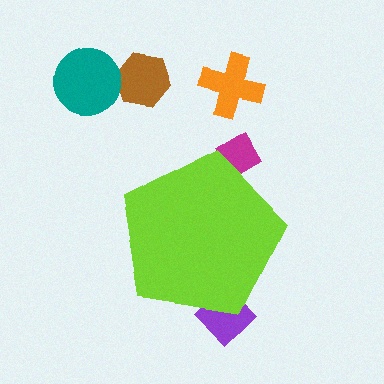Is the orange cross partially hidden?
No, the orange cross is fully visible.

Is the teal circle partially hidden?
No, the teal circle is fully visible.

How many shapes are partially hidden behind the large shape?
2 shapes are partially hidden.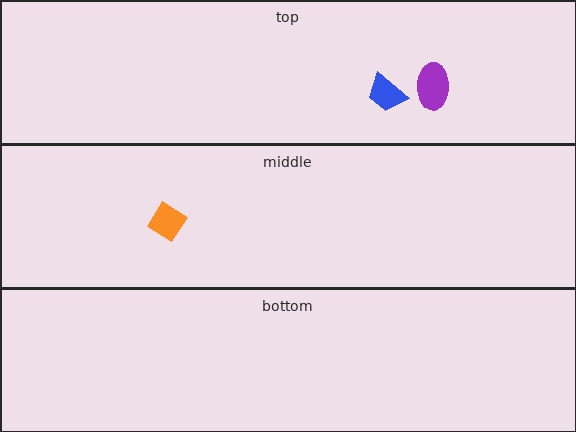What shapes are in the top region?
The purple ellipse, the blue trapezoid.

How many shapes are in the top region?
2.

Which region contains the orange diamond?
The middle region.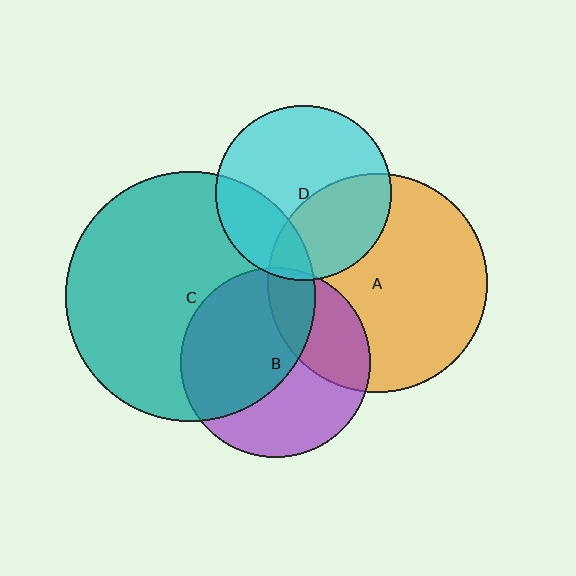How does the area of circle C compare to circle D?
Approximately 2.0 times.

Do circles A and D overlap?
Yes.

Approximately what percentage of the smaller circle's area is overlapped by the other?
Approximately 35%.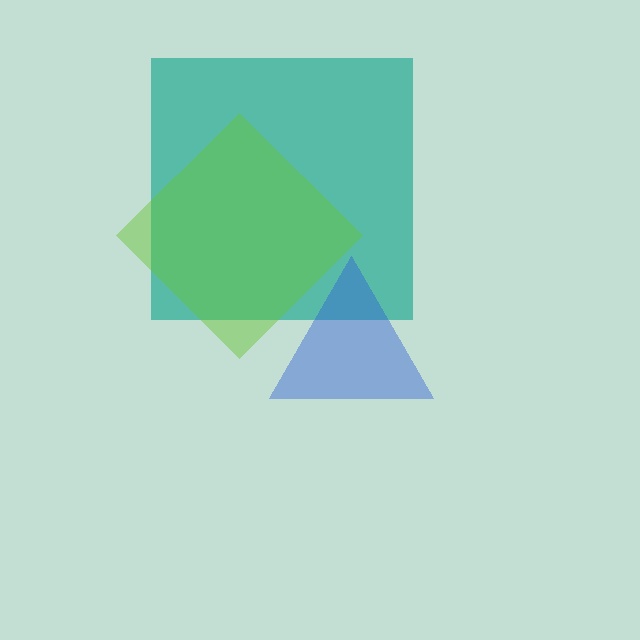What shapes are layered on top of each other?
The layered shapes are: a teal square, a lime diamond, a blue triangle.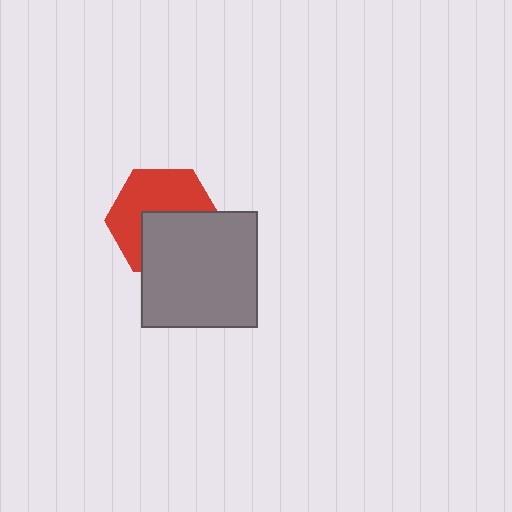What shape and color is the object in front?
The object in front is a gray square.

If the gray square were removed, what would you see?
You would see the complete red hexagon.